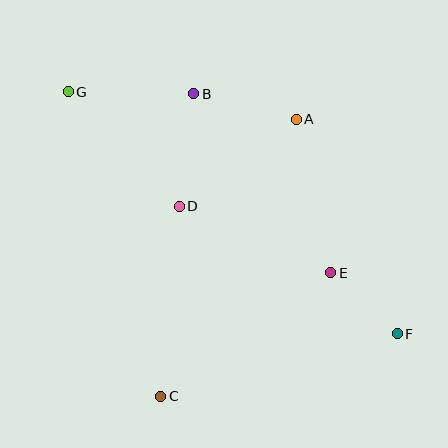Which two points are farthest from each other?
Points F and G are farthest from each other.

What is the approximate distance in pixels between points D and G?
The distance between D and G is approximately 159 pixels.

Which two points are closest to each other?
Points E and F are closest to each other.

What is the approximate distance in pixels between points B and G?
The distance between B and G is approximately 125 pixels.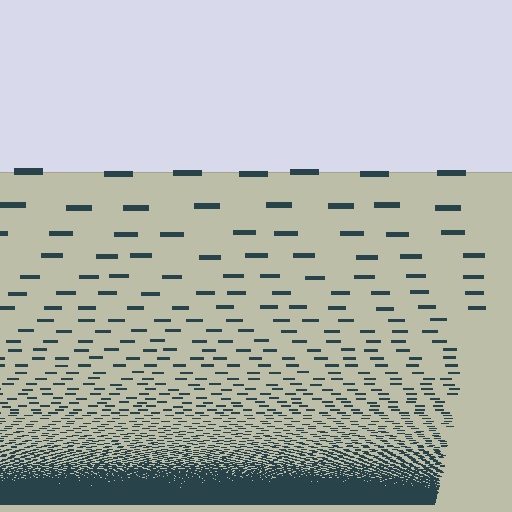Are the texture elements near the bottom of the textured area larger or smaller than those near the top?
Smaller. The gradient is inverted — elements near the bottom are smaller and denser.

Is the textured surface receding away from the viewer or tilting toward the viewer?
The surface appears to tilt toward the viewer. Texture elements get larger and sparser toward the top.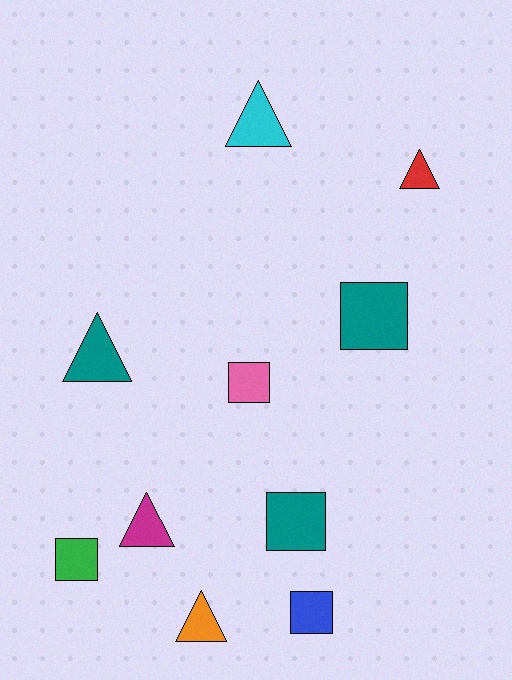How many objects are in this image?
There are 10 objects.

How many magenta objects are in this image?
There is 1 magenta object.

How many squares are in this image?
There are 5 squares.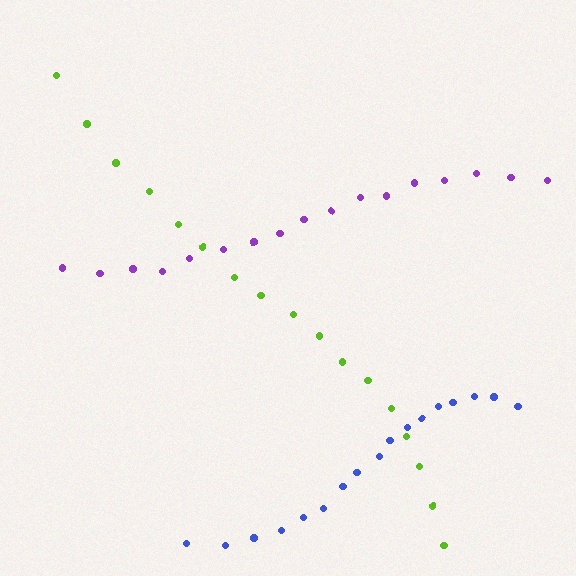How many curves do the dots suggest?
There are 3 distinct paths.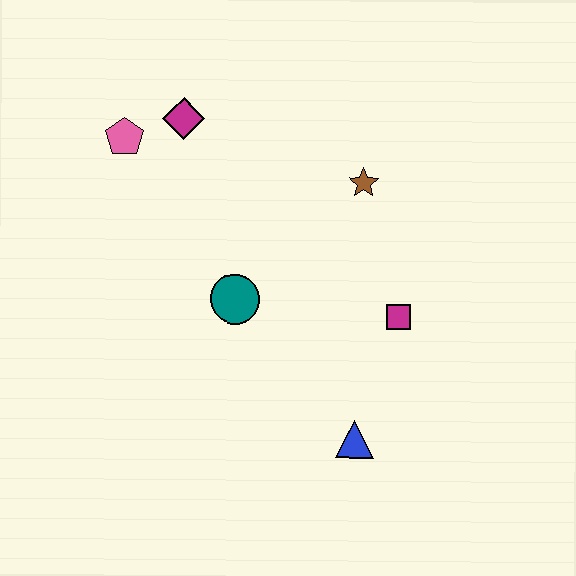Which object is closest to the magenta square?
The blue triangle is closest to the magenta square.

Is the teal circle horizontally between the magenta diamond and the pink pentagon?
No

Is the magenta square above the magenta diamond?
No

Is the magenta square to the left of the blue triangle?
No